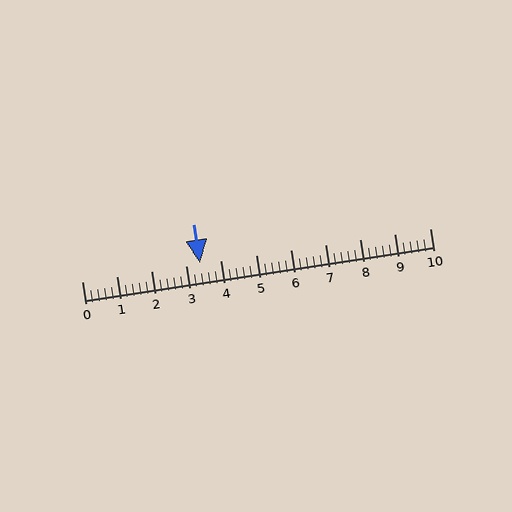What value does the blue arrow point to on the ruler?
The blue arrow points to approximately 3.4.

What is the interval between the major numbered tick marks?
The major tick marks are spaced 1 units apart.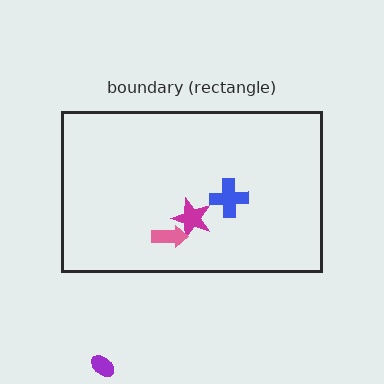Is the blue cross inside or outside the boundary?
Inside.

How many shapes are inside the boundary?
3 inside, 1 outside.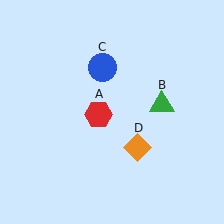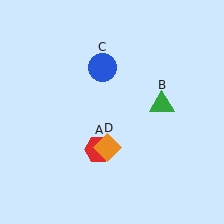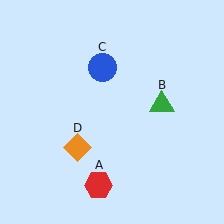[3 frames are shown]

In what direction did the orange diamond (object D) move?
The orange diamond (object D) moved left.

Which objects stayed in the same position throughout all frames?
Green triangle (object B) and blue circle (object C) remained stationary.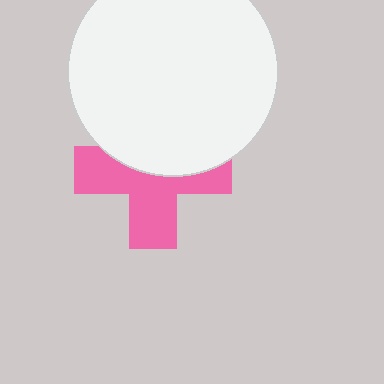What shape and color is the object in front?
The object in front is a white circle.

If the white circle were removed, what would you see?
You would see the complete pink cross.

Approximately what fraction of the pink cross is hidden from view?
Roughly 45% of the pink cross is hidden behind the white circle.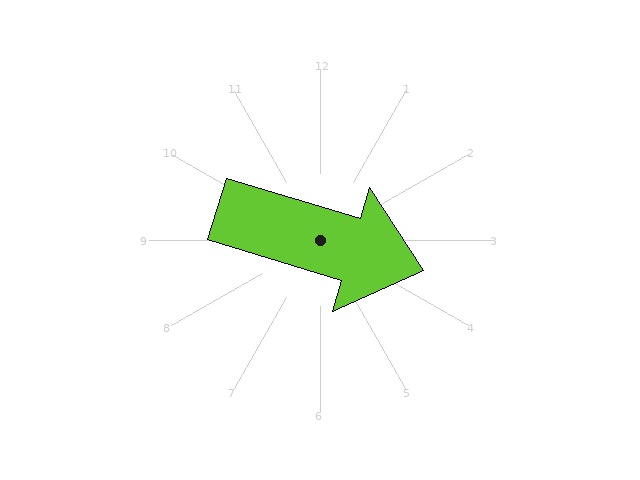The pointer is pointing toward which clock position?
Roughly 4 o'clock.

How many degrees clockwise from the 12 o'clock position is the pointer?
Approximately 107 degrees.